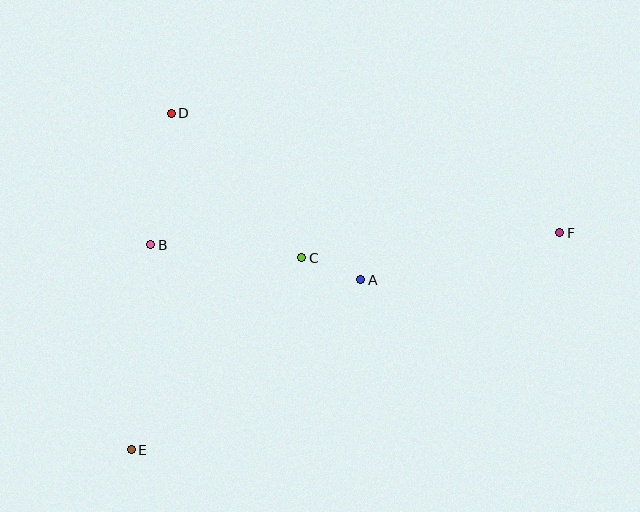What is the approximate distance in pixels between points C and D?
The distance between C and D is approximately 195 pixels.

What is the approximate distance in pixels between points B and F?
The distance between B and F is approximately 409 pixels.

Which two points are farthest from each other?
Points E and F are farthest from each other.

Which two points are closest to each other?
Points A and C are closest to each other.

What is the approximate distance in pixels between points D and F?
The distance between D and F is approximately 406 pixels.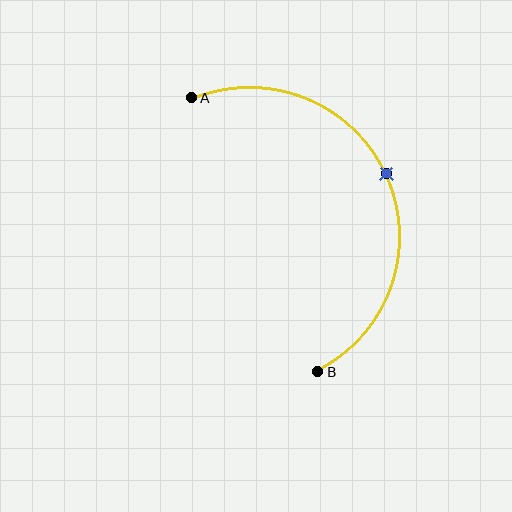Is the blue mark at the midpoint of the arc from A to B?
Yes. The blue mark lies on the arc at equal arc-length from both A and B — it is the arc midpoint.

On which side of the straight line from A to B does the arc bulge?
The arc bulges to the right of the straight line connecting A and B.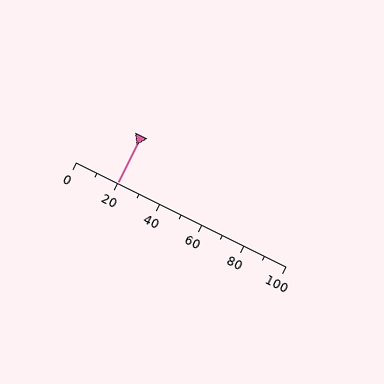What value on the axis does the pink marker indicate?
The marker indicates approximately 20.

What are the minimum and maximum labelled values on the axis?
The axis runs from 0 to 100.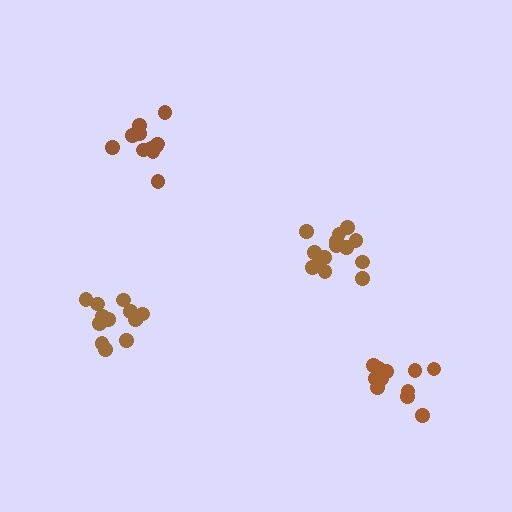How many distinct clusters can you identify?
There are 4 distinct clusters.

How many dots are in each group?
Group 1: 14 dots, Group 2: 11 dots, Group 3: 11 dots, Group 4: 14 dots (50 total).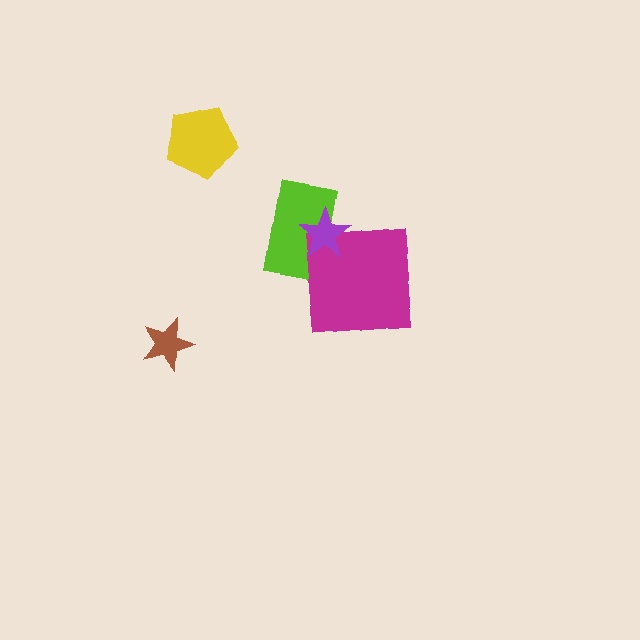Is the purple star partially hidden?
No, no other shape covers it.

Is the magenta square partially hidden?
Yes, it is partially covered by another shape.